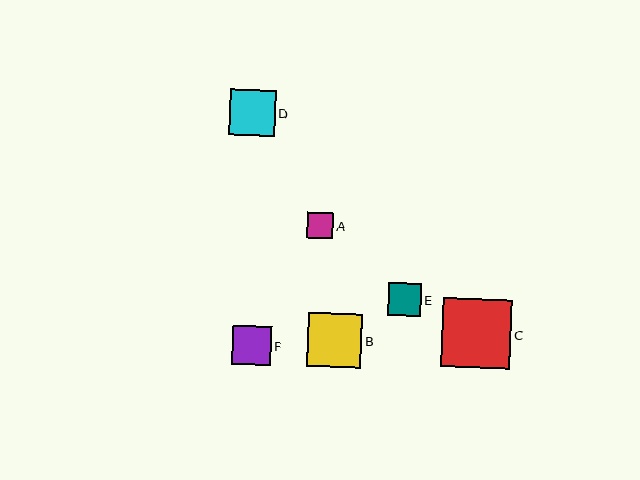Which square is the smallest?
Square A is the smallest with a size of approximately 26 pixels.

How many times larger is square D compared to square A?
Square D is approximately 1.7 times the size of square A.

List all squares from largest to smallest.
From largest to smallest: C, B, D, F, E, A.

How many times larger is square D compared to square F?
Square D is approximately 1.2 times the size of square F.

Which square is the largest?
Square C is the largest with a size of approximately 69 pixels.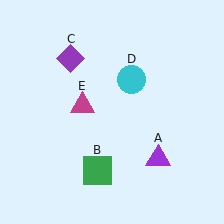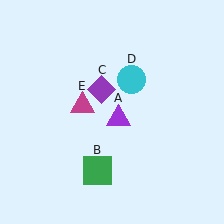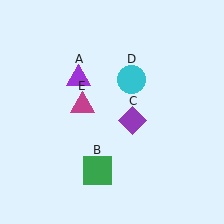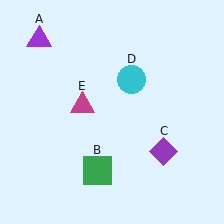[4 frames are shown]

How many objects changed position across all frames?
2 objects changed position: purple triangle (object A), purple diamond (object C).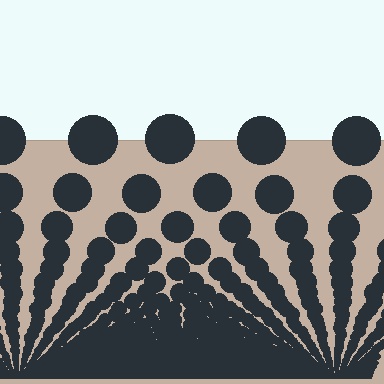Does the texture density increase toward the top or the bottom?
Density increases toward the bottom.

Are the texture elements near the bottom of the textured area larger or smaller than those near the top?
Smaller. The gradient is inverted — elements near the bottom are smaller and denser.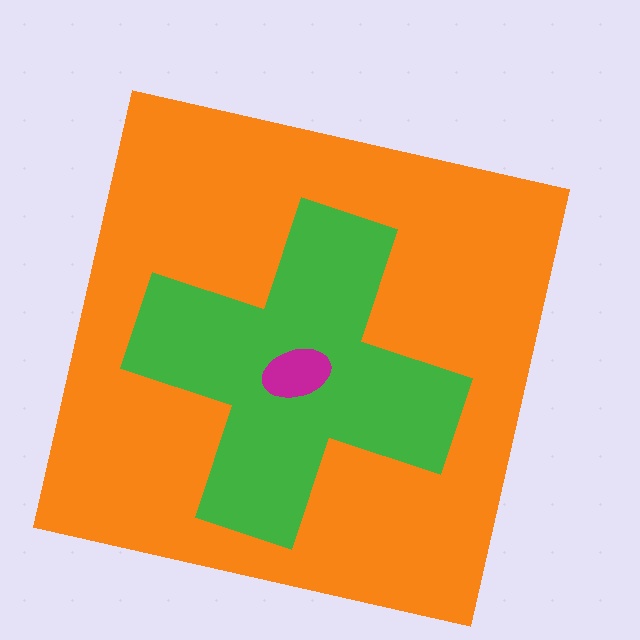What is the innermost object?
The magenta ellipse.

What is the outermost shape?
The orange square.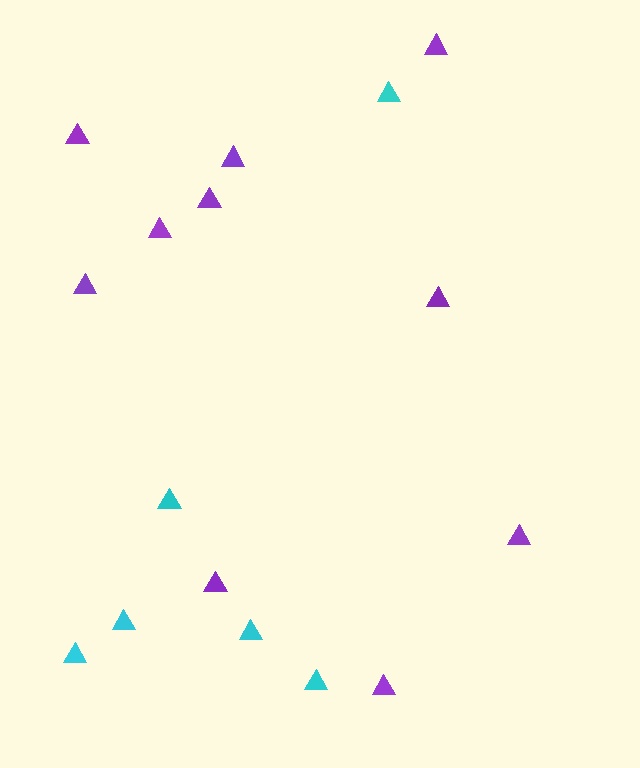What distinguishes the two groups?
There are 2 groups: one group of purple triangles (10) and one group of cyan triangles (6).